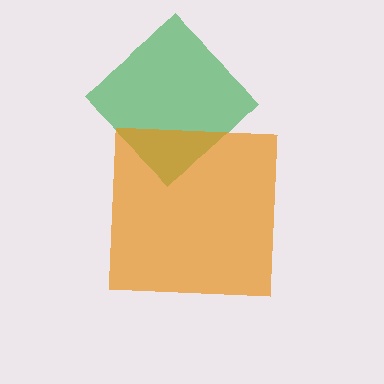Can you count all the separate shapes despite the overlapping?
Yes, there are 2 separate shapes.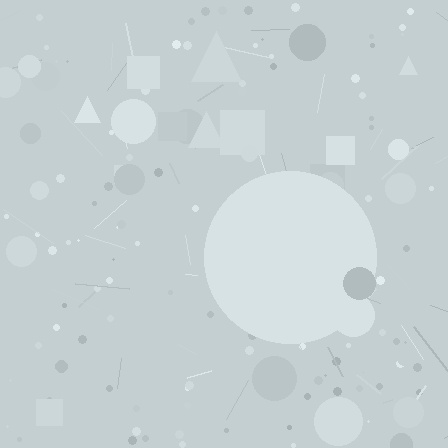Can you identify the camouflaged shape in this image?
The camouflaged shape is a circle.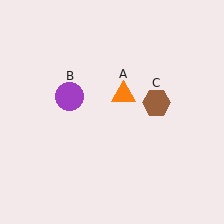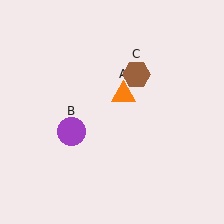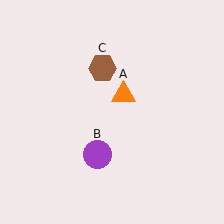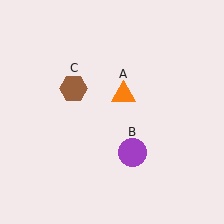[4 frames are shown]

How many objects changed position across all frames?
2 objects changed position: purple circle (object B), brown hexagon (object C).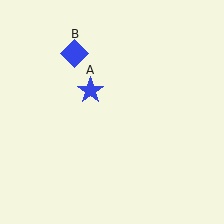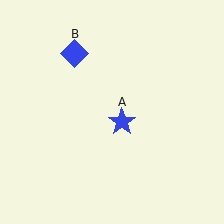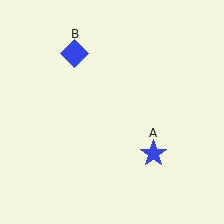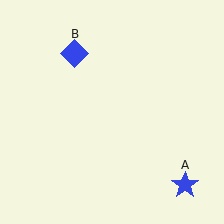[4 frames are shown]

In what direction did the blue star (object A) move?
The blue star (object A) moved down and to the right.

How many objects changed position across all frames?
1 object changed position: blue star (object A).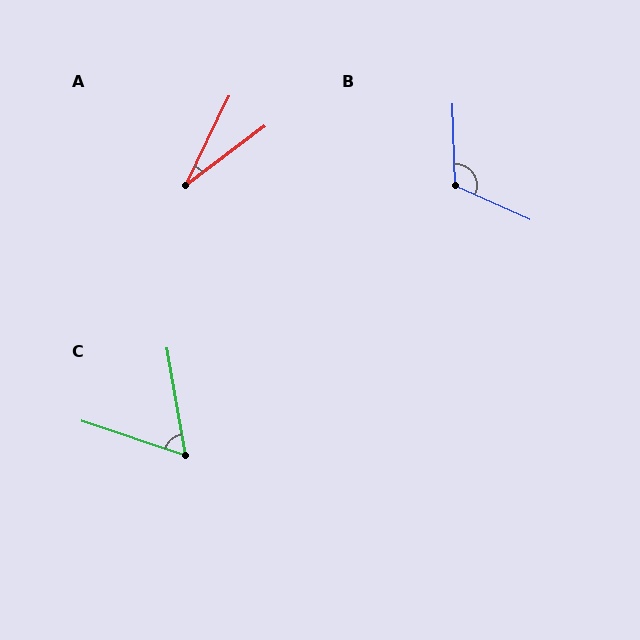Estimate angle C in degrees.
Approximately 62 degrees.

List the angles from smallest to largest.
A (28°), C (62°), B (116°).